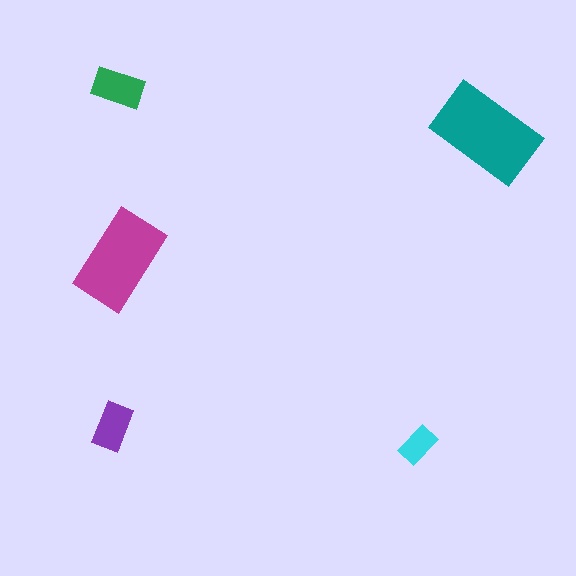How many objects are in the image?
There are 5 objects in the image.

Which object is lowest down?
The cyan rectangle is bottommost.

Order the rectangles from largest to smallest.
the teal one, the magenta one, the green one, the purple one, the cyan one.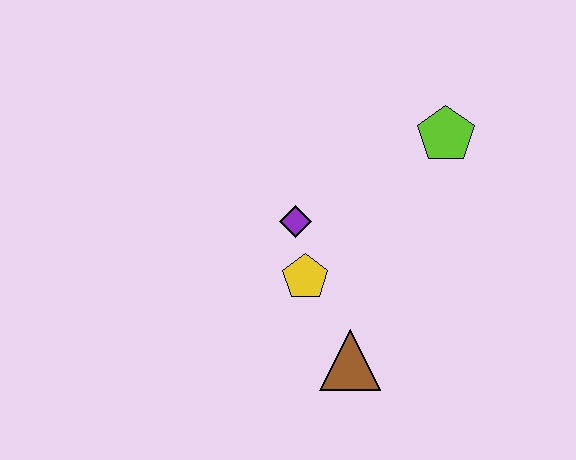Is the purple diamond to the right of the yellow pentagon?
No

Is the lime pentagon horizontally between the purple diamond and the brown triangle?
No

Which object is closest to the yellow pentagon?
The purple diamond is closest to the yellow pentagon.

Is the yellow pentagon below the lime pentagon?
Yes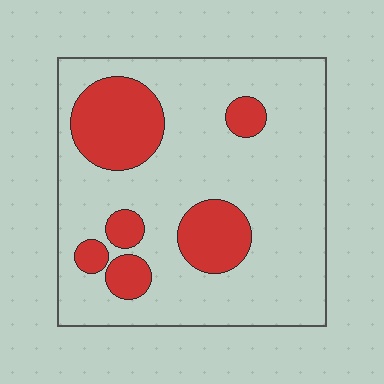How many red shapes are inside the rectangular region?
6.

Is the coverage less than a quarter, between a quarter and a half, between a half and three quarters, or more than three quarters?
Less than a quarter.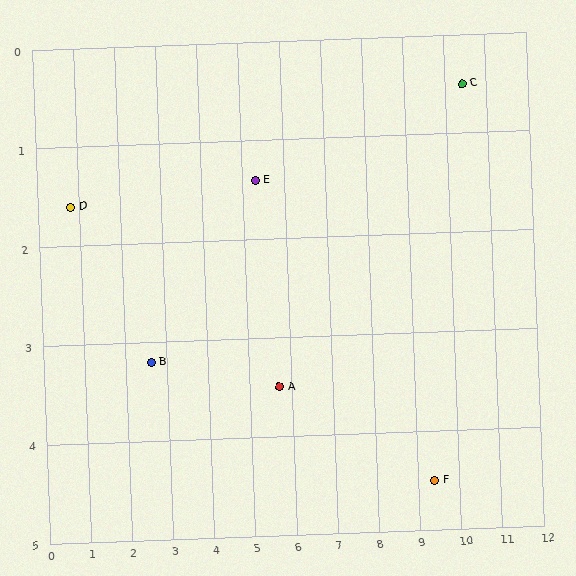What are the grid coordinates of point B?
Point B is at approximately (2.6, 3.2).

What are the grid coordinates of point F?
Point F is at approximately (9.4, 4.5).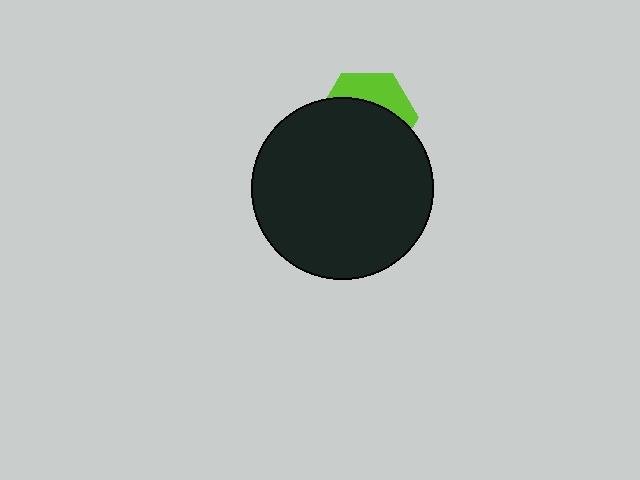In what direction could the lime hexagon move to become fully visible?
The lime hexagon could move up. That would shift it out from behind the black circle entirely.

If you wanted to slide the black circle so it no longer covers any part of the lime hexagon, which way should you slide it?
Slide it down — that is the most direct way to separate the two shapes.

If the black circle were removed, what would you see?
You would see the complete lime hexagon.